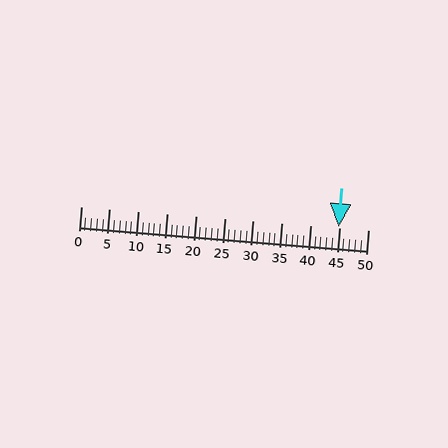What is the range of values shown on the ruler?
The ruler shows values from 0 to 50.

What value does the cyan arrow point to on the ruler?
The cyan arrow points to approximately 45.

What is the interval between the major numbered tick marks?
The major tick marks are spaced 5 units apart.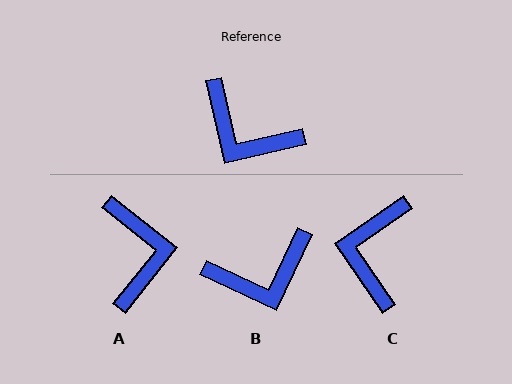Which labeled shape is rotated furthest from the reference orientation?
A, about 129 degrees away.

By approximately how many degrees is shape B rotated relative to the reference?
Approximately 52 degrees counter-clockwise.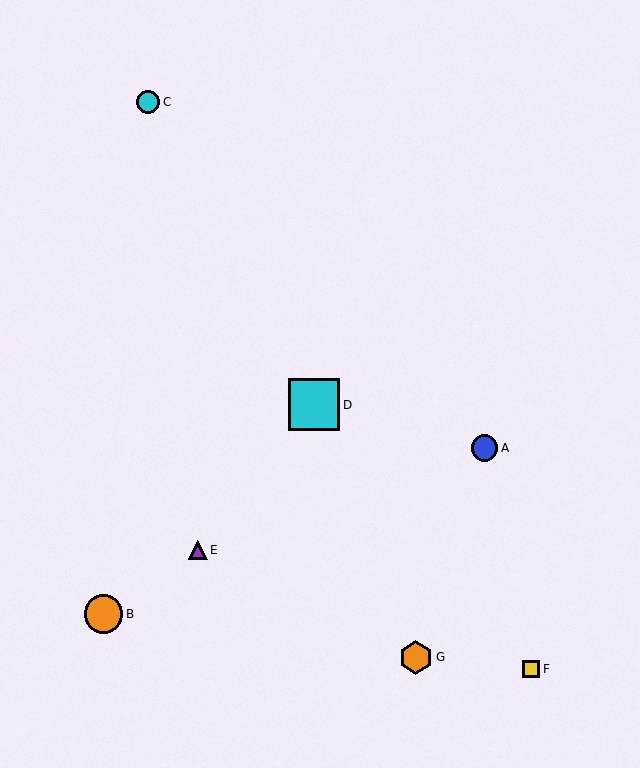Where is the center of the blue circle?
The center of the blue circle is at (484, 448).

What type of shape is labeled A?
Shape A is a blue circle.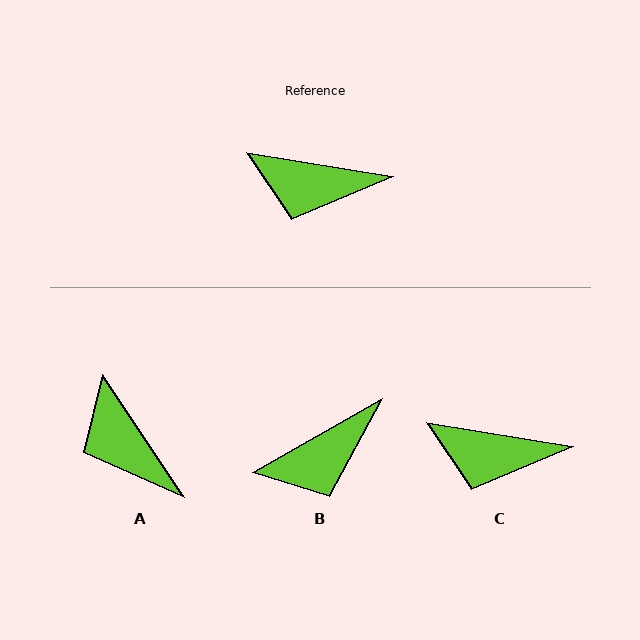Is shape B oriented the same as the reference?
No, it is off by about 39 degrees.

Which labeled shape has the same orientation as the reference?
C.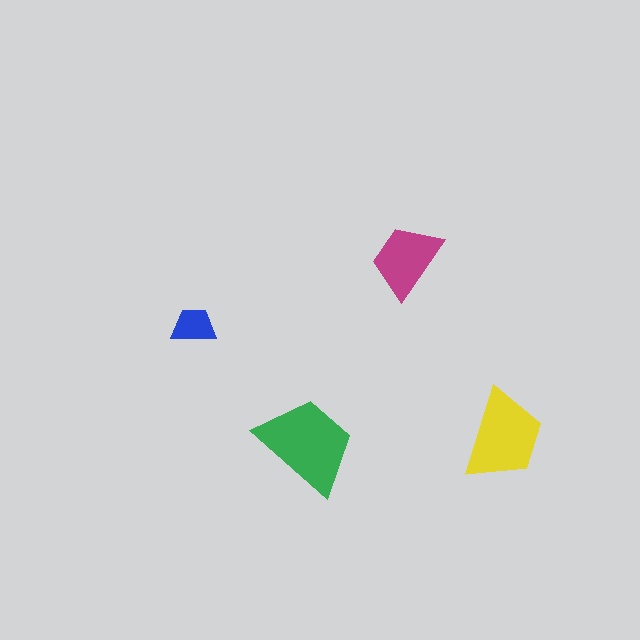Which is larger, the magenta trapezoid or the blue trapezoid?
The magenta one.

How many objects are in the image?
There are 4 objects in the image.